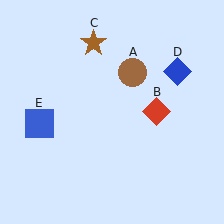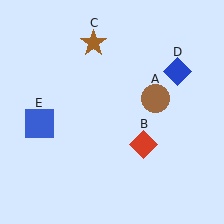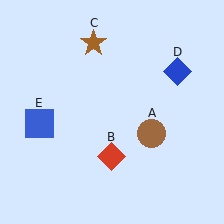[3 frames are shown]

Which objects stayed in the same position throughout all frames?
Brown star (object C) and blue diamond (object D) and blue square (object E) remained stationary.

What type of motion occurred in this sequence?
The brown circle (object A), red diamond (object B) rotated clockwise around the center of the scene.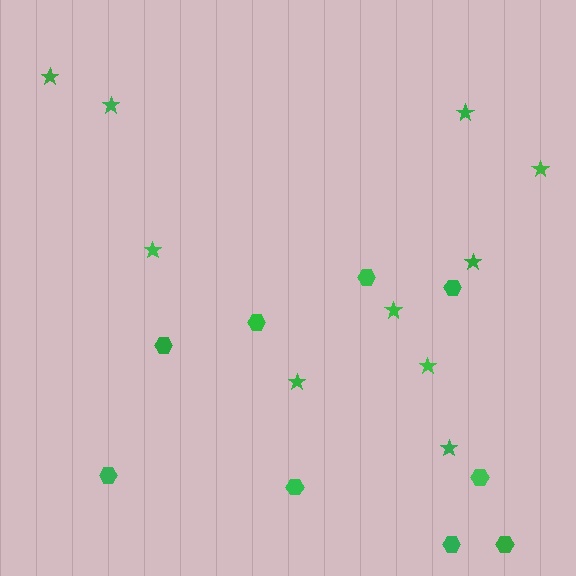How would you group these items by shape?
There are 2 groups: one group of stars (10) and one group of hexagons (9).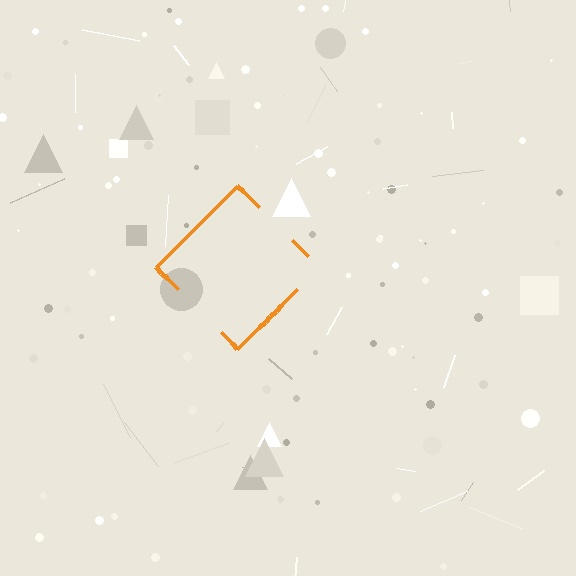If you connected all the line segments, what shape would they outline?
They would outline a diamond.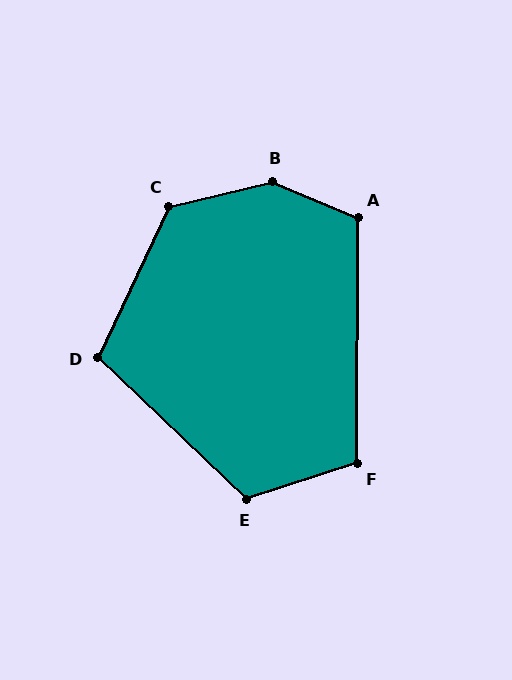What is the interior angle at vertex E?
Approximately 118 degrees (obtuse).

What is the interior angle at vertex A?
Approximately 113 degrees (obtuse).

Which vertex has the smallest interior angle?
D, at approximately 108 degrees.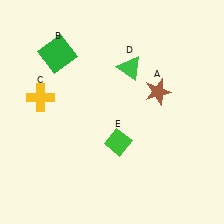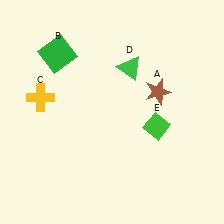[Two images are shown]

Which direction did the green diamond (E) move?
The green diamond (E) moved right.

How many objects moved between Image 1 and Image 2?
1 object moved between the two images.